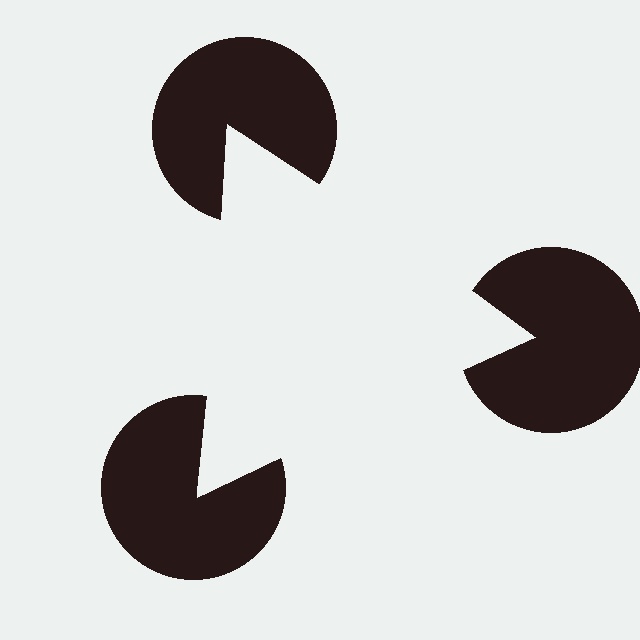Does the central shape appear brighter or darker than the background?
It typically appears slightly brighter than the background, even though no actual brightness change is drawn.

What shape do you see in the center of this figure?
An illusory triangle — its edges are inferred from the aligned wedge cuts in the pac-man discs, not physically drawn.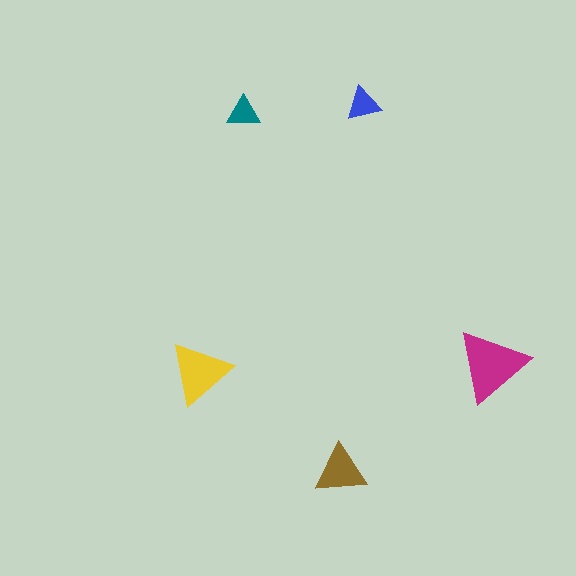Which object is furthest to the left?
The yellow triangle is leftmost.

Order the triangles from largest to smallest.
the magenta one, the yellow one, the brown one, the blue one, the teal one.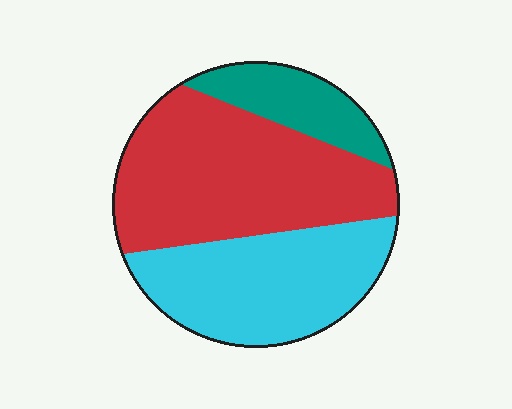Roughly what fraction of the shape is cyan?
Cyan covers 36% of the shape.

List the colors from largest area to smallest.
From largest to smallest: red, cyan, teal.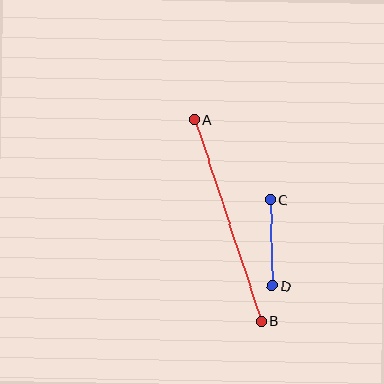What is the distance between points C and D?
The distance is approximately 86 pixels.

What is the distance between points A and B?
The distance is approximately 212 pixels.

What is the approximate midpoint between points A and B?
The midpoint is at approximately (228, 221) pixels.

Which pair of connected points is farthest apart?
Points A and B are farthest apart.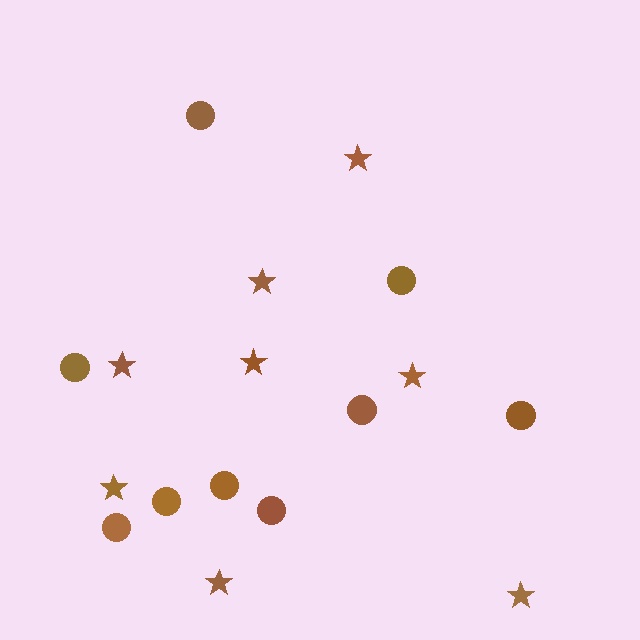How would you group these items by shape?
There are 2 groups: one group of circles (9) and one group of stars (8).